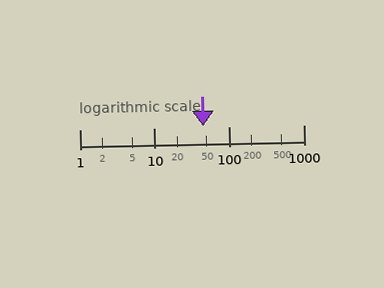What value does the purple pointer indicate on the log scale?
The pointer indicates approximately 45.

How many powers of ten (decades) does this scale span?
The scale spans 3 decades, from 1 to 1000.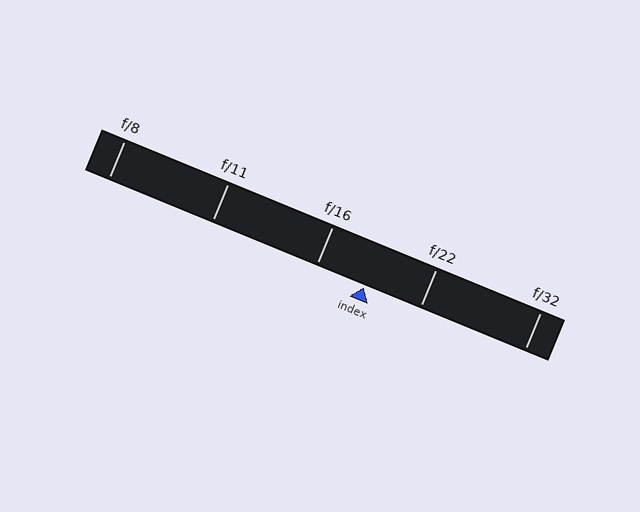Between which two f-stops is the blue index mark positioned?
The index mark is between f/16 and f/22.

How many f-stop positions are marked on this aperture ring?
There are 5 f-stop positions marked.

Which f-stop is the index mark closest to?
The index mark is closest to f/16.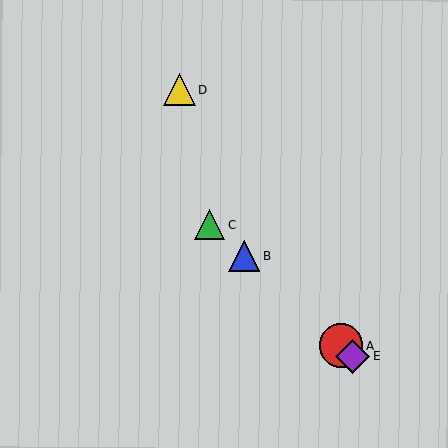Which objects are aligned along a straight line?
Objects A, B, C, E are aligned along a straight line.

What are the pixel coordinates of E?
Object E is at (353, 356).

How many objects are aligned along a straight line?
4 objects (A, B, C, E) are aligned along a straight line.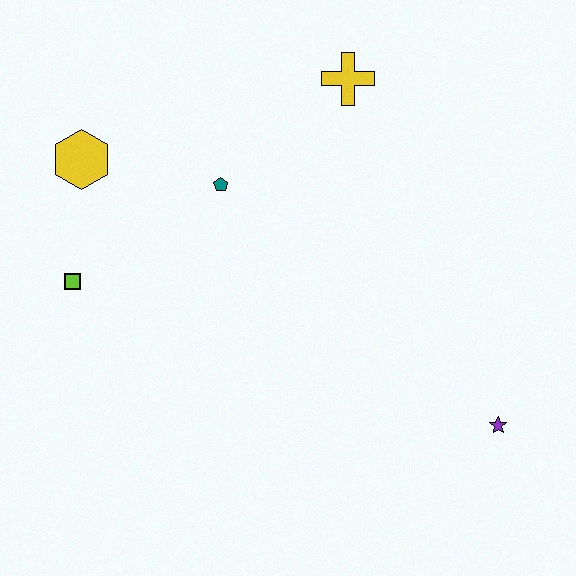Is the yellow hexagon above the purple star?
Yes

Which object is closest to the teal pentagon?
The yellow hexagon is closest to the teal pentagon.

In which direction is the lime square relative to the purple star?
The lime square is to the left of the purple star.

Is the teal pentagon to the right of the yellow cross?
No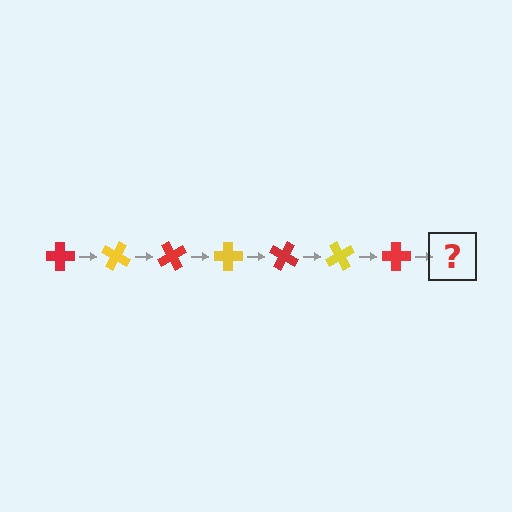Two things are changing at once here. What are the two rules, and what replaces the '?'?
The two rules are that it rotates 30 degrees each step and the color cycles through red and yellow. The '?' should be a yellow cross, rotated 210 degrees from the start.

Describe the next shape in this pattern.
It should be a yellow cross, rotated 210 degrees from the start.